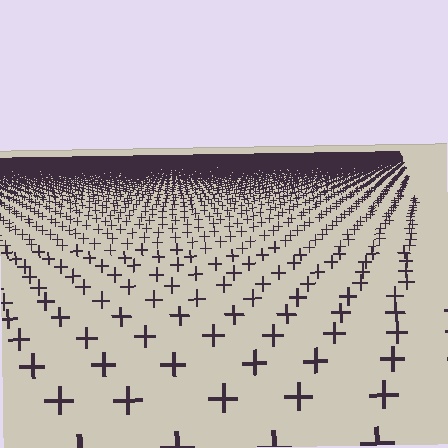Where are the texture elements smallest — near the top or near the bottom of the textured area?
Near the top.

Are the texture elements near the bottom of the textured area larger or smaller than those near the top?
Larger. Near the bottom, elements are closer to the viewer and appear at a bigger on-screen size.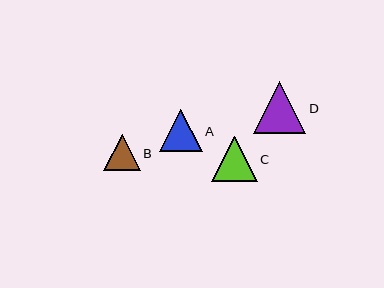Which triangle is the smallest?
Triangle B is the smallest with a size of approximately 36 pixels.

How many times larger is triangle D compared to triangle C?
Triangle D is approximately 1.1 times the size of triangle C.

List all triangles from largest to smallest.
From largest to smallest: D, C, A, B.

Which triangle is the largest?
Triangle D is the largest with a size of approximately 52 pixels.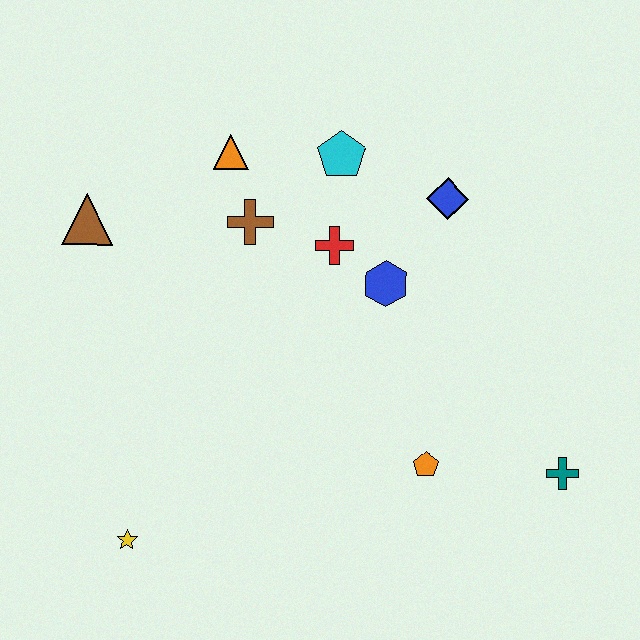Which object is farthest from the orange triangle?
The teal cross is farthest from the orange triangle.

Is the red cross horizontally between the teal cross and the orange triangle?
Yes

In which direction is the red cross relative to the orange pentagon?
The red cross is above the orange pentagon.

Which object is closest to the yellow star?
The orange pentagon is closest to the yellow star.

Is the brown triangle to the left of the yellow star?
Yes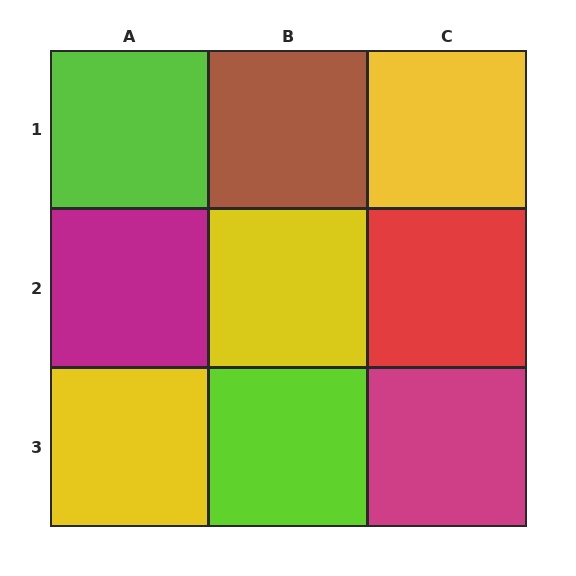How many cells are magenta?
2 cells are magenta.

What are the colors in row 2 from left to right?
Magenta, yellow, red.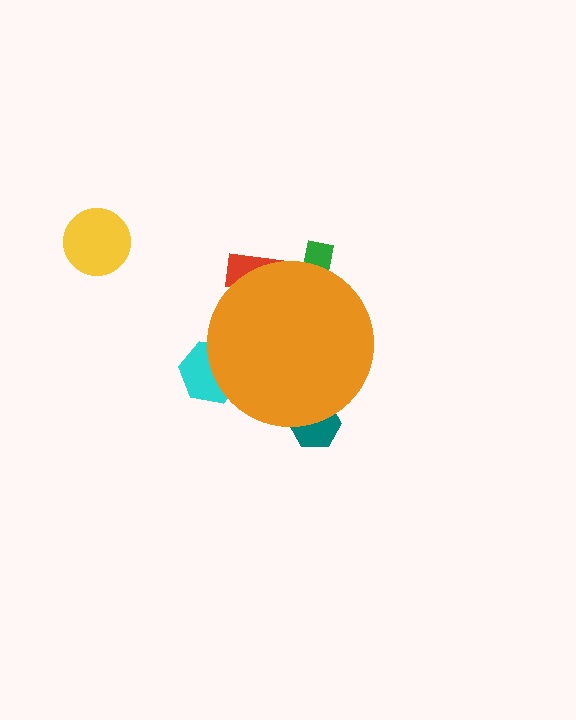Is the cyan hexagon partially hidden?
Yes, the cyan hexagon is partially hidden behind the orange circle.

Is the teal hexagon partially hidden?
Yes, the teal hexagon is partially hidden behind the orange circle.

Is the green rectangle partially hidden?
Yes, the green rectangle is partially hidden behind the orange circle.